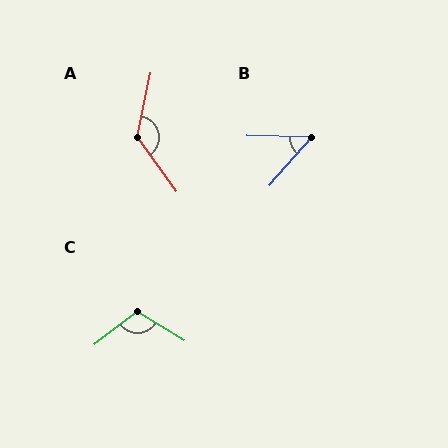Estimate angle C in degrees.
Approximately 110 degrees.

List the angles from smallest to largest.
B (50°), C (110°), A (133°).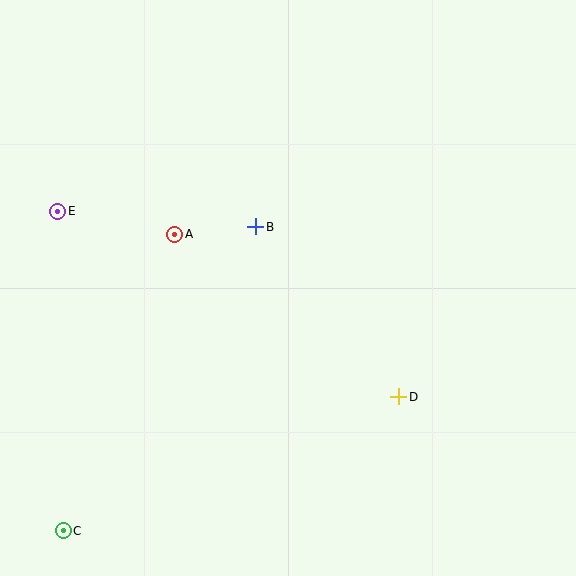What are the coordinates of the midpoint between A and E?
The midpoint between A and E is at (116, 223).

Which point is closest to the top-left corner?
Point E is closest to the top-left corner.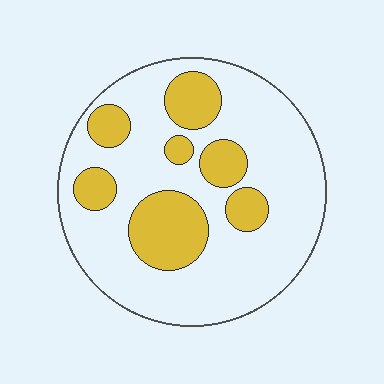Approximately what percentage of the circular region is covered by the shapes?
Approximately 25%.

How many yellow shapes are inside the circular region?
7.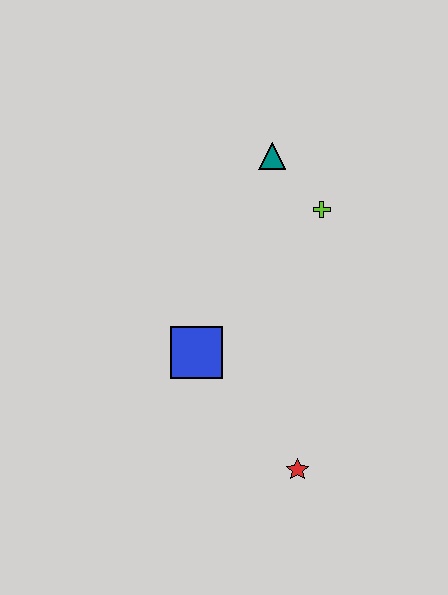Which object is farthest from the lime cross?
The red star is farthest from the lime cross.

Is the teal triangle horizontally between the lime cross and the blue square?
Yes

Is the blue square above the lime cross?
No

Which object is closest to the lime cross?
The teal triangle is closest to the lime cross.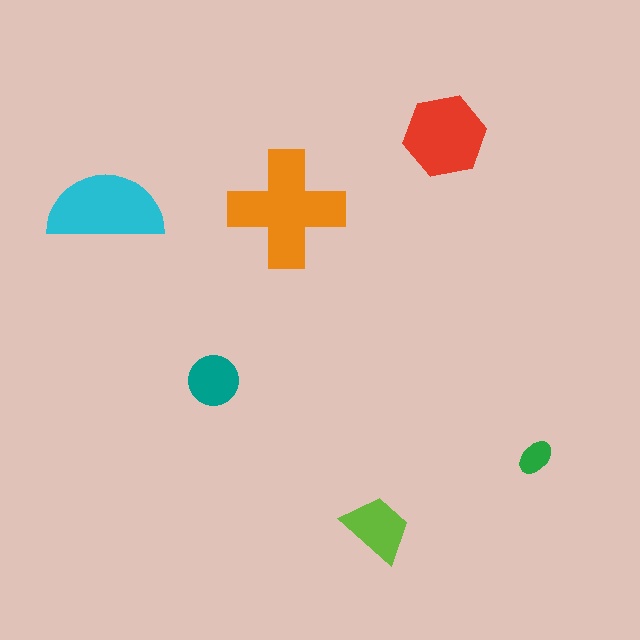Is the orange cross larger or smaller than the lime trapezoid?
Larger.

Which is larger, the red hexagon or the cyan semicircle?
The cyan semicircle.